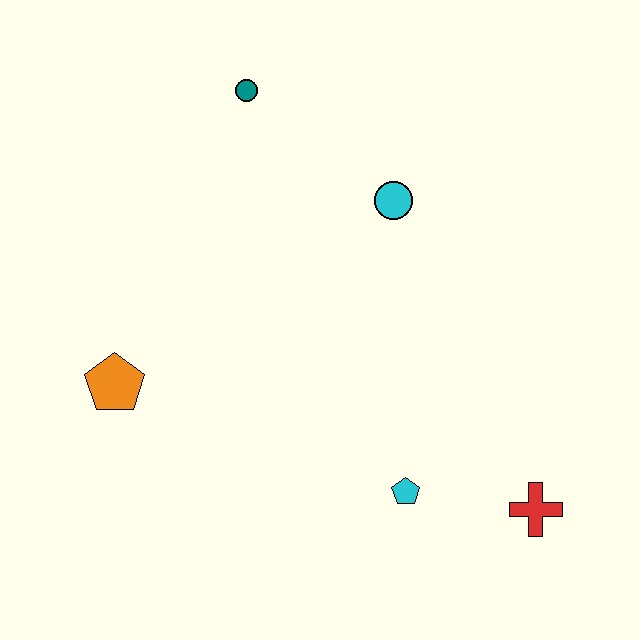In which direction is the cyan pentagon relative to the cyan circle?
The cyan pentagon is below the cyan circle.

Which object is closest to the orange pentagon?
The cyan pentagon is closest to the orange pentagon.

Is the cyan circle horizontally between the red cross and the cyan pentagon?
No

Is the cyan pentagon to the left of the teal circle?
No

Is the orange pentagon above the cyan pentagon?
Yes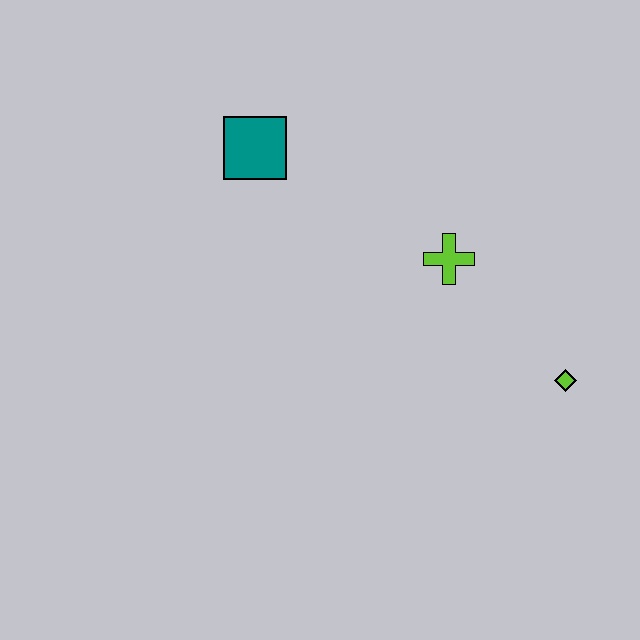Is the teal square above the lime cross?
Yes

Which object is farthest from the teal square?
The lime diamond is farthest from the teal square.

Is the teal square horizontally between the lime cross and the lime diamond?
No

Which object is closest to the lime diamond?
The lime cross is closest to the lime diamond.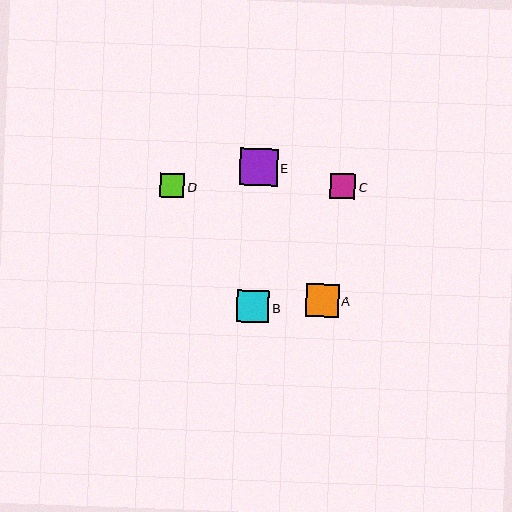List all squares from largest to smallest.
From largest to smallest: E, A, B, C, D.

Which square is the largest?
Square E is the largest with a size of approximately 37 pixels.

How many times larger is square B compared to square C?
Square B is approximately 1.3 times the size of square C.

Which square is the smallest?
Square D is the smallest with a size of approximately 24 pixels.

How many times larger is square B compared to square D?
Square B is approximately 1.3 times the size of square D.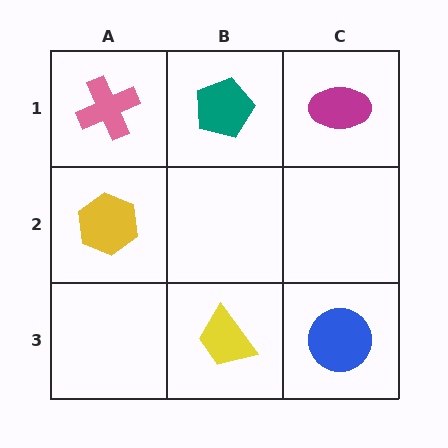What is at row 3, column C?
A blue circle.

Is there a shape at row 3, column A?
No, that cell is empty.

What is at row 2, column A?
A yellow hexagon.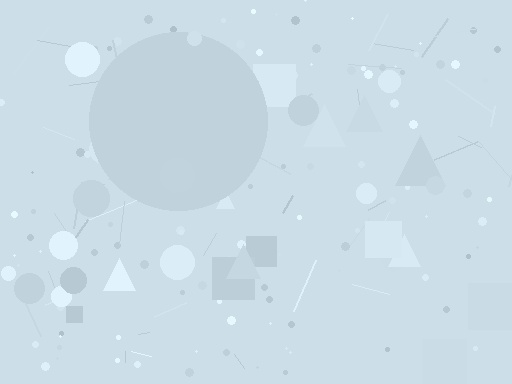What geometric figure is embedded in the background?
A circle is embedded in the background.